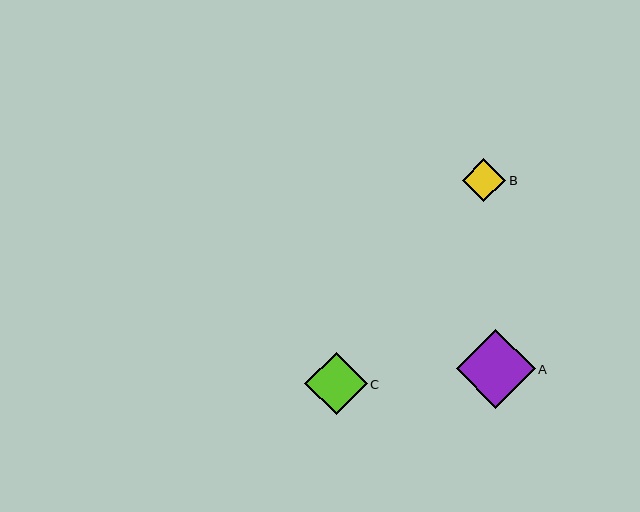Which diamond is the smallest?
Diamond B is the smallest with a size of approximately 44 pixels.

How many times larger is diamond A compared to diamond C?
Diamond A is approximately 1.3 times the size of diamond C.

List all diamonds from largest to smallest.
From largest to smallest: A, C, B.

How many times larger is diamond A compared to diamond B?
Diamond A is approximately 1.8 times the size of diamond B.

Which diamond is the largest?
Diamond A is the largest with a size of approximately 79 pixels.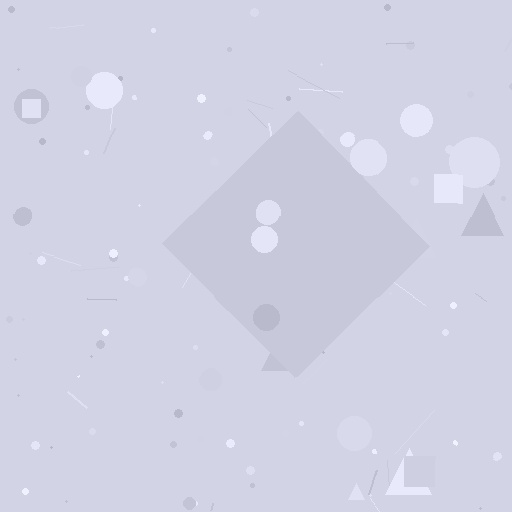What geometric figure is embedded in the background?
A diamond is embedded in the background.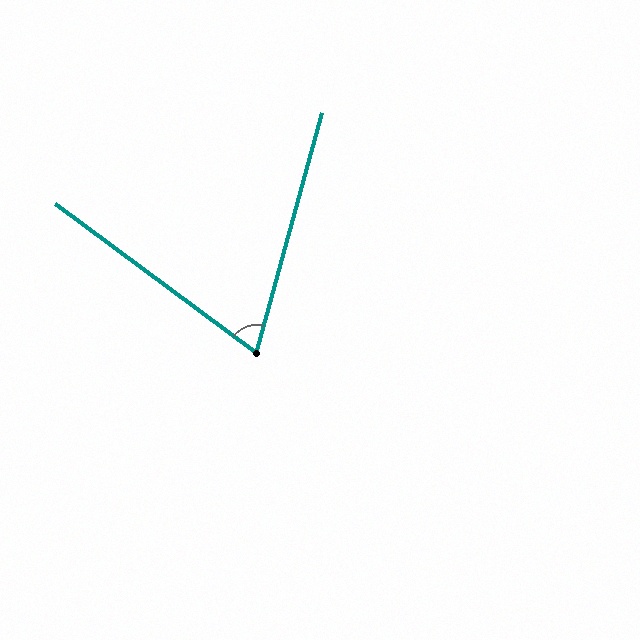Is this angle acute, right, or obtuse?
It is acute.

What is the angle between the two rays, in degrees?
Approximately 69 degrees.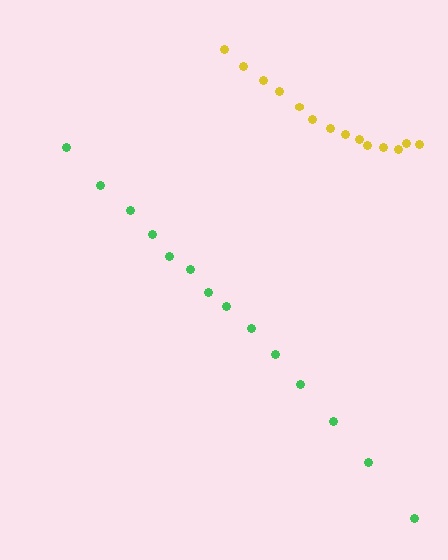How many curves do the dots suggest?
There are 2 distinct paths.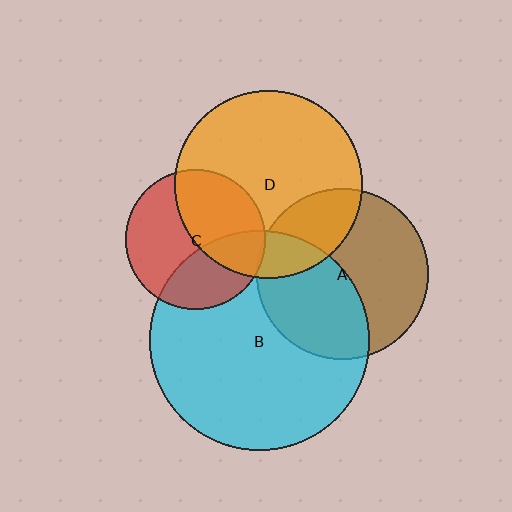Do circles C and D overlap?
Yes.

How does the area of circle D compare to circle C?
Approximately 1.8 times.